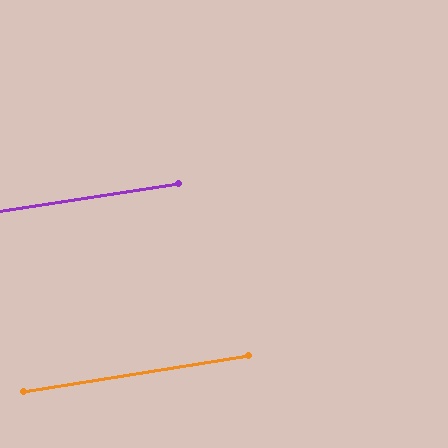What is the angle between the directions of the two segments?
Approximately 0 degrees.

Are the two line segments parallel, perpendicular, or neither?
Parallel — their directions differ by only 0.3°.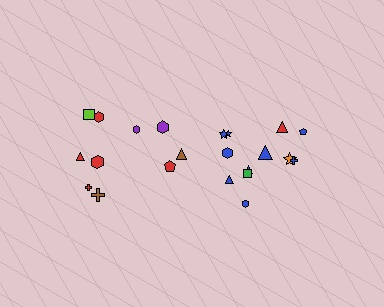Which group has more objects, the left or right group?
The right group.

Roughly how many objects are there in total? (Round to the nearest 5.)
Roughly 20 objects in total.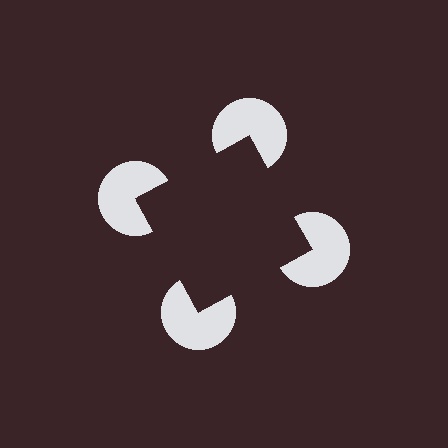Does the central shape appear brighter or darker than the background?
It typically appears slightly darker than the background, even though no actual brightness change is drawn.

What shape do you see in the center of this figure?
An illusory square — its edges are inferred from the aligned wedge cuts in the pac-man discs, not physically drawn.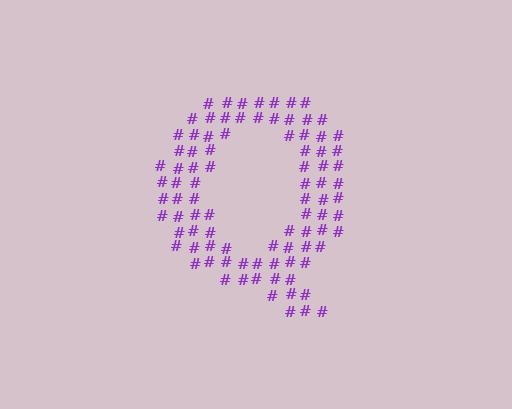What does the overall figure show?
The overall figure shows the letter Q.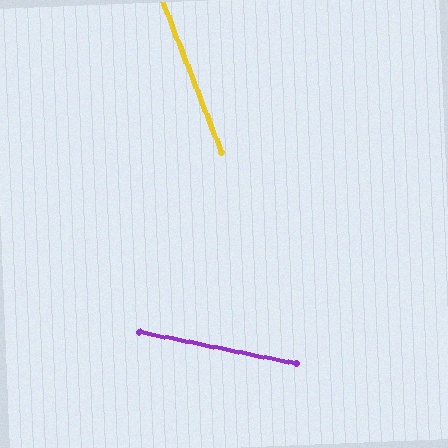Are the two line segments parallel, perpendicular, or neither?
Neither parallel nor perpendicular — they differ by about 57°.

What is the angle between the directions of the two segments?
Approximately 57 degrees.